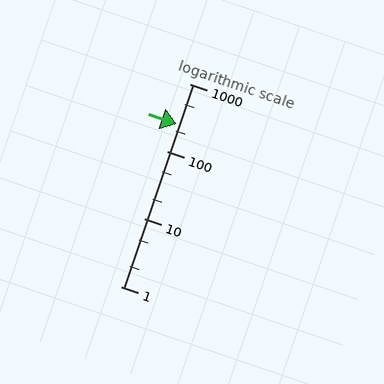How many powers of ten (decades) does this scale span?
The scale spans 3 decades, from 1 to 1000.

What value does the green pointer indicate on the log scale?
The pointer indicates approximately 250.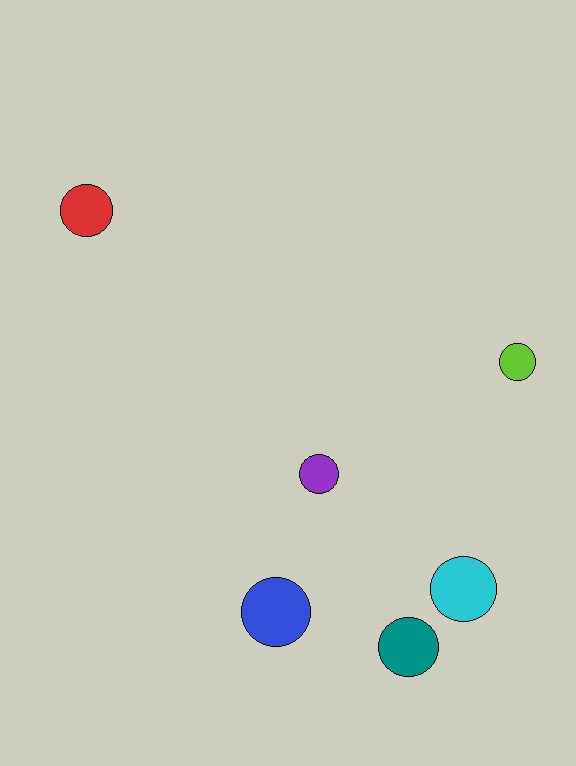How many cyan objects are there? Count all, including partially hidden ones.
There is 1 cyan object.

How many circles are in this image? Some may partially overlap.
There are 6 circles.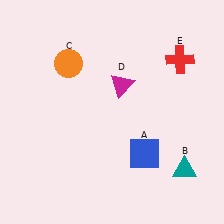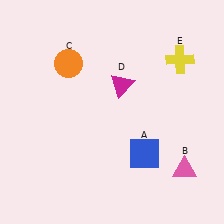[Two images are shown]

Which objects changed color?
B changed from teal to pink. E changed from red to yellow.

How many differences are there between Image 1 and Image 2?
There are 2 differences between the two images.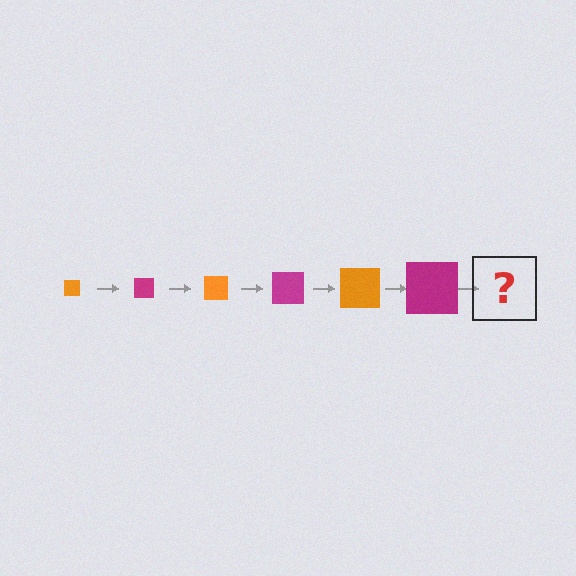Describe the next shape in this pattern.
It should be an orange square, larger than the previous one.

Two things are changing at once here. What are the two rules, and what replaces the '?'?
The two rules are that the square grows larger each step and the color cycles through orange and magenta. The '?' should be an orange square, larger than the previous one.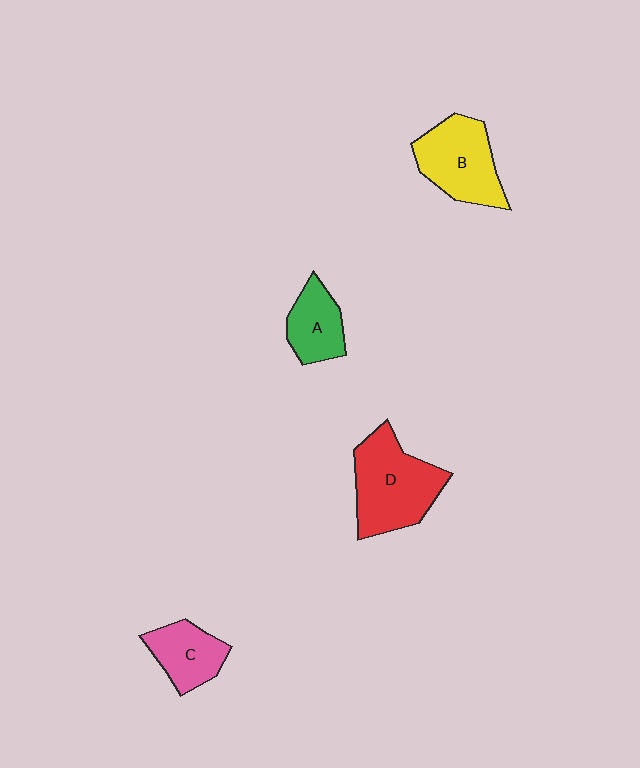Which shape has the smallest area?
Shape A (green).